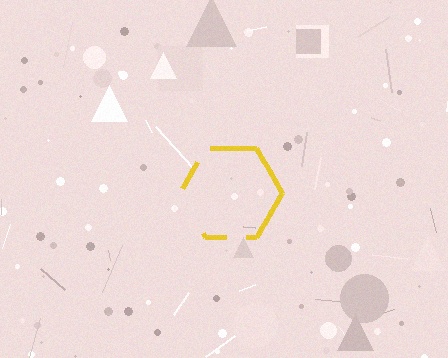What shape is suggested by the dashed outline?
The dashed outline suggests a hexagon.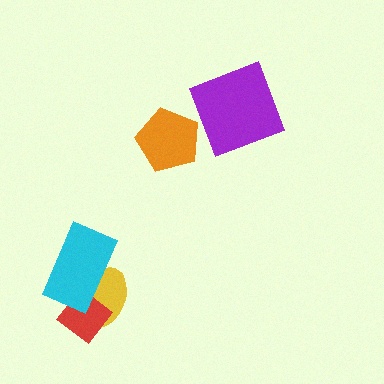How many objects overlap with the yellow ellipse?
2 objects overlap with the yellow ellipse.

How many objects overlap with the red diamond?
2 objects overlap with the red diamond.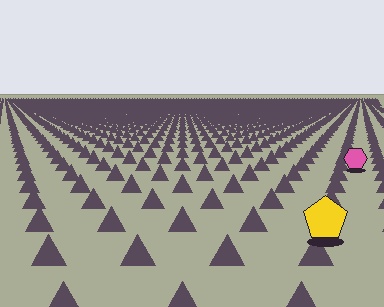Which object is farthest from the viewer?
The pink hexagon is farthest from the viewer. It appears smaller and the ground texture around it is denser.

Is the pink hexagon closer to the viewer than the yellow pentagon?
No. The yellow pentagon is closer — you can tell from the texture gradient: the ground texture is coarser near it.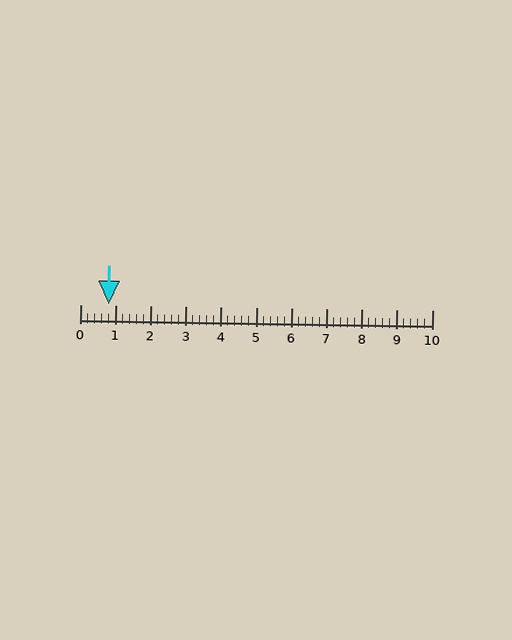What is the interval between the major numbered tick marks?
The major tick marks are spaced 1 units apart.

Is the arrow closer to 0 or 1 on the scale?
The arrow is closer to 1.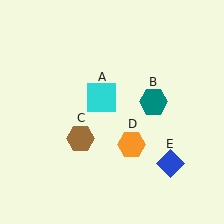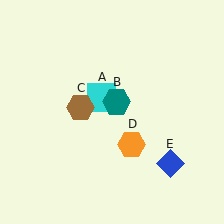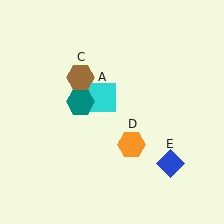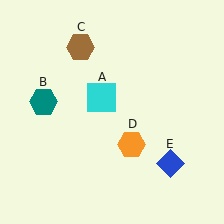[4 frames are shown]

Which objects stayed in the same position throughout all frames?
Cyan square (object A) and orange hexagon (object D) and blue diamond (object E) remained stationary.